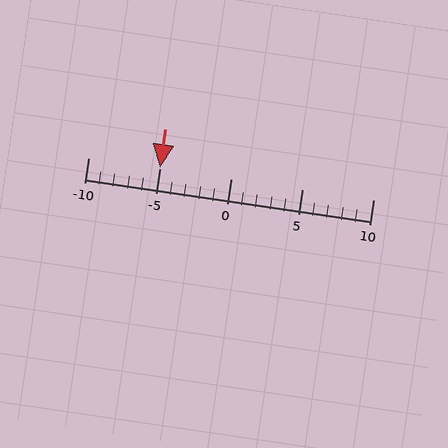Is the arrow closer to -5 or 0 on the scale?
The arrow is closer to -5.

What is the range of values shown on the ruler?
The ruler shows values from -10 to 10.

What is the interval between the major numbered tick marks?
The major tick marks are spaced 5 units apart.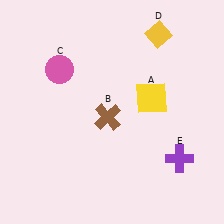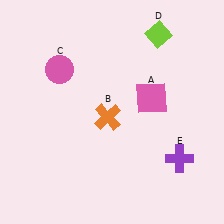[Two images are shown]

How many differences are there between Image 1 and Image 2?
There are 3 differences between the two images.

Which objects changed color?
A changed from yellow to pink. B changed from brown to orange. D changed from yellow to lime.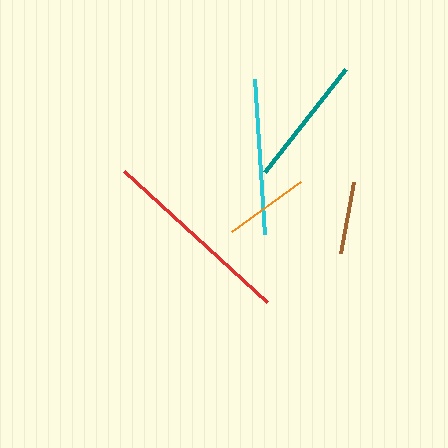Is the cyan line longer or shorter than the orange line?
The cyan line is longer than the orange line.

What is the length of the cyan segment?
The cyan segment is approximately 156 pixels long.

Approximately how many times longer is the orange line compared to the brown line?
The orange line is approximately 1.2 times the length of the brown line.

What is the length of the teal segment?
The teal segment is approximately 131 pixels long.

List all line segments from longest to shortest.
From longest to shortest: red, cyan, teal, orange, brown.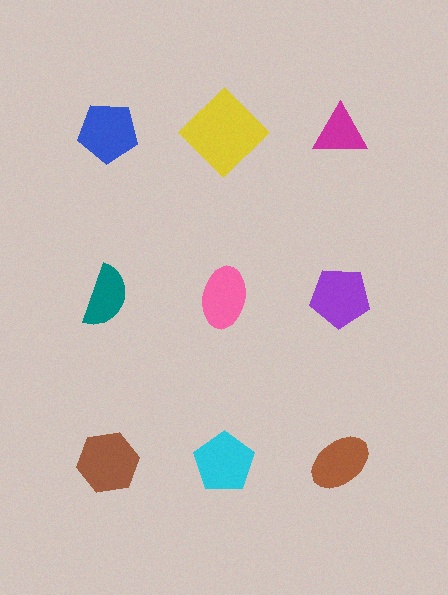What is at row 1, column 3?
A magenta triangle.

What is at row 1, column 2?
A yellow diamond.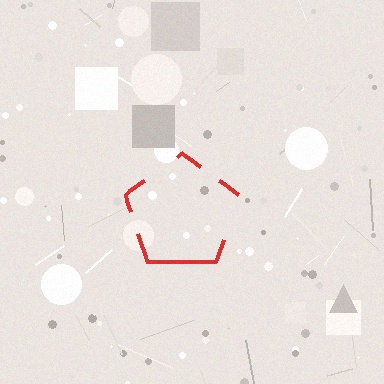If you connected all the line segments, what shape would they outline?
They would outline a pentagon.